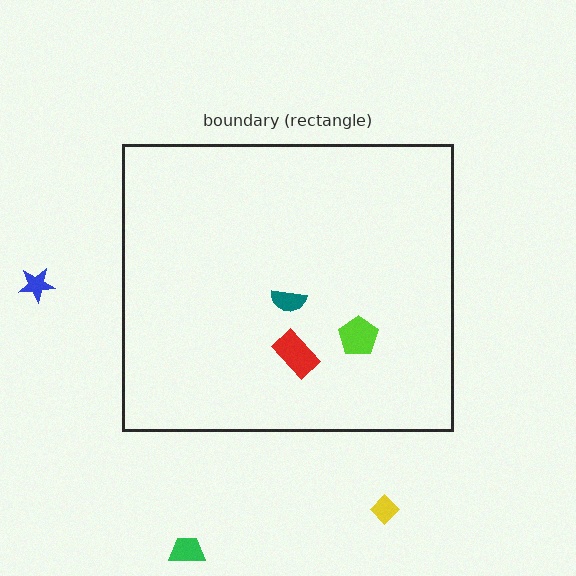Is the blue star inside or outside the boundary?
Outside.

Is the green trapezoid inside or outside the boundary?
Outside.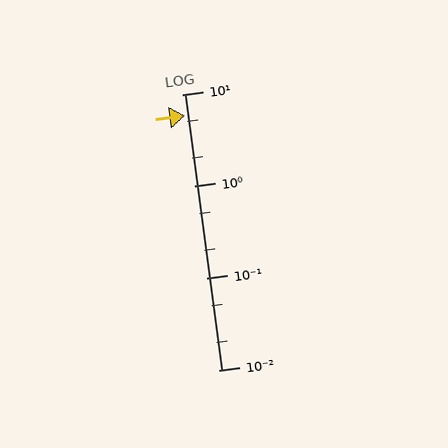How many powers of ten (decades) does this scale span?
The scale spans 3 decades, from 0.01 to 10.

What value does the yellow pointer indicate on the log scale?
The pointer indicates approximately 5.9.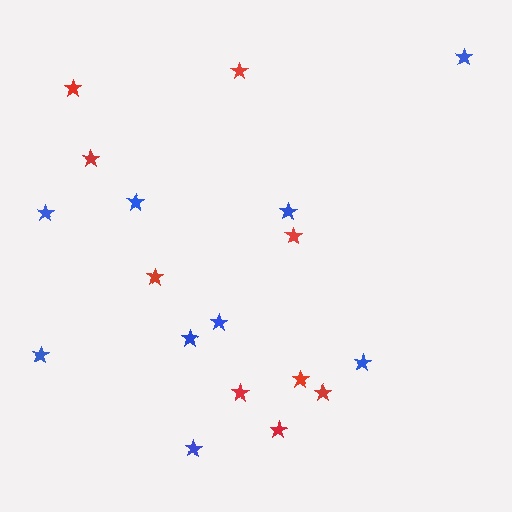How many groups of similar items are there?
There are 2 groups: one group of red stars (9) and one group of blue stars (9).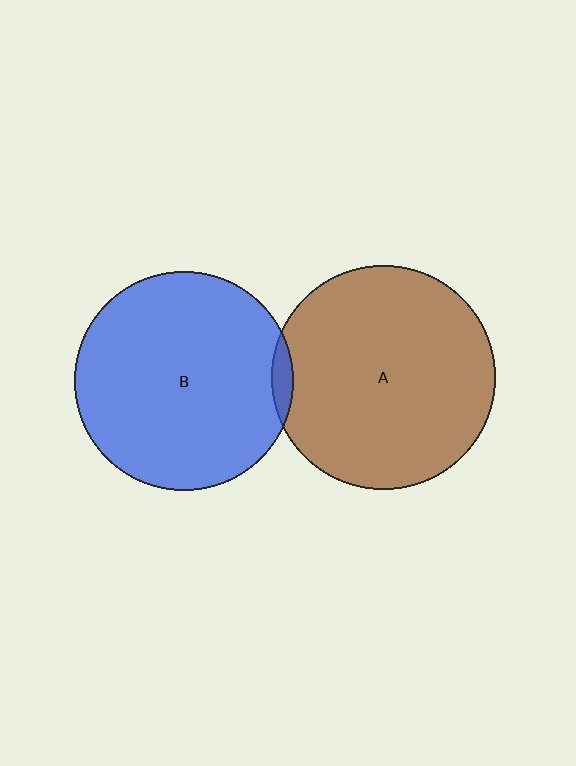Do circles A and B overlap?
Yes.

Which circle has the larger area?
Circle A (brown).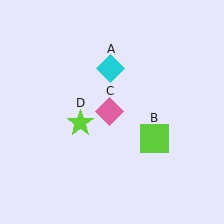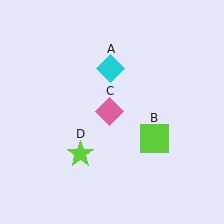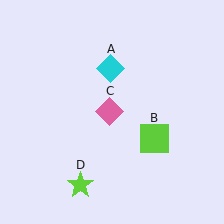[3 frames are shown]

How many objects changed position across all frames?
1 object changed position: lime star (object D).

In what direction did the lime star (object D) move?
The lime star (object D) moved down.